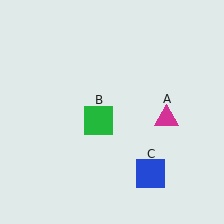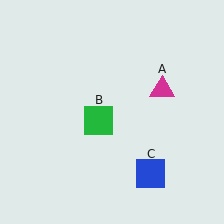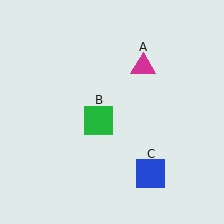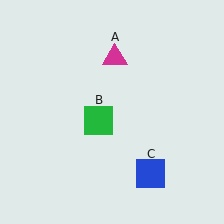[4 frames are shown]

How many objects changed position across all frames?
1 object changed position: magenta triangle (object A).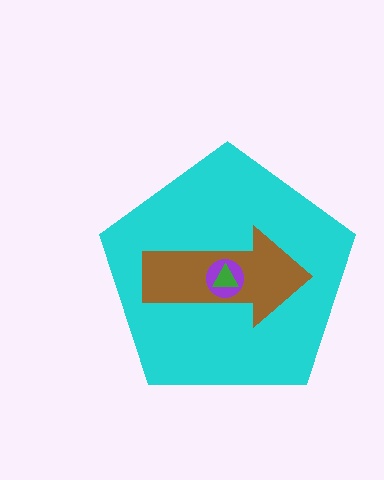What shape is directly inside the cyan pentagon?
The brown arrow.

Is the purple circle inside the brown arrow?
Yes.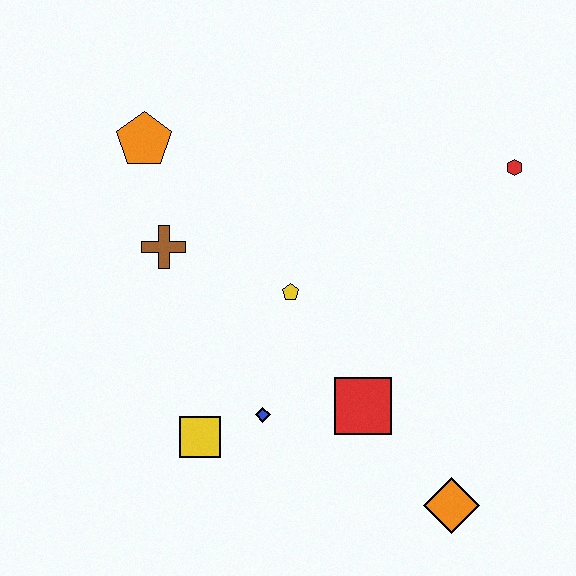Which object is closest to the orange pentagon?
The brown cross is closest to the orange pentagon.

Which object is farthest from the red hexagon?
The yellow square is farthest from the red hexagon.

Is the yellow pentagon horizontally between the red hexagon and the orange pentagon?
Yes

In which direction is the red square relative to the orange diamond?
The red square is above the orange diamond.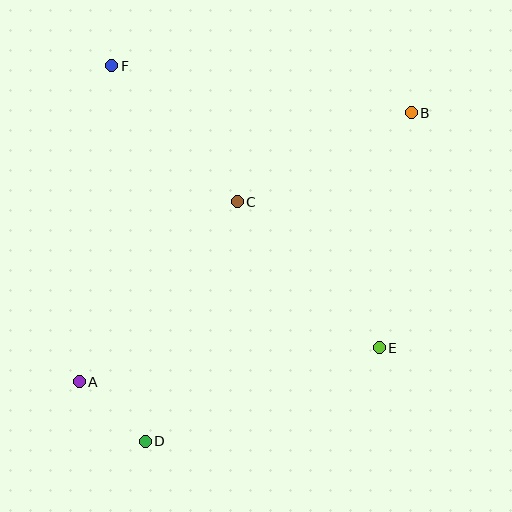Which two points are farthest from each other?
Points A and B are farthest from each other.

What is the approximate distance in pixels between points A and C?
The distance between A and C is approximately 240 pixels.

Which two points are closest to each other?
Points A and D are closest to each other.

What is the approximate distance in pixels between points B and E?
The distance between B and E is approximately 237 pixels.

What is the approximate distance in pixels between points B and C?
The distance between B and C is approximately 195 pixels.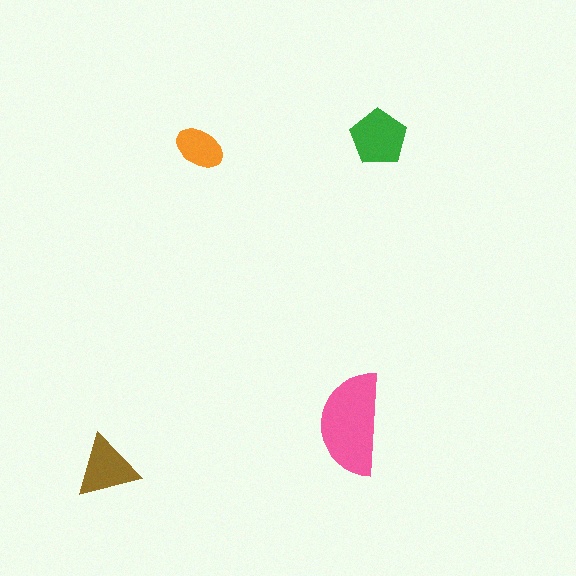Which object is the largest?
The pink semicircle.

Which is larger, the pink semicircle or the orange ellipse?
The pink semicircle.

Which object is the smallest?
The orange ellipse.